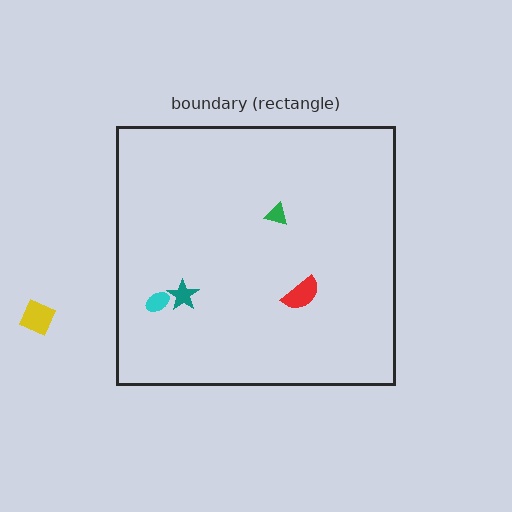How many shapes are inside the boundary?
4 inside, 1 outside.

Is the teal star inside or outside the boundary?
Inside.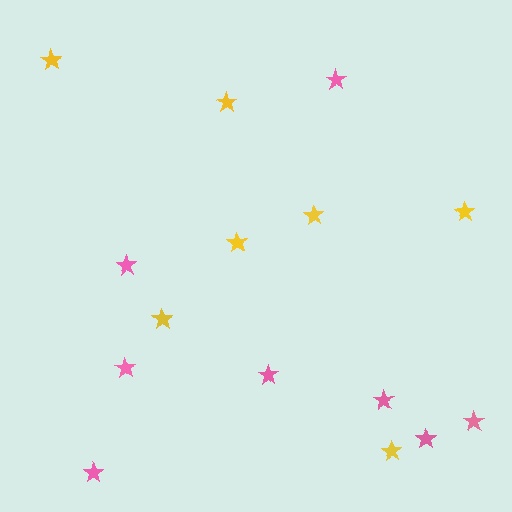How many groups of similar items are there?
There are 2 groups: one group of pink stars (8) and one group of yellow stars (7).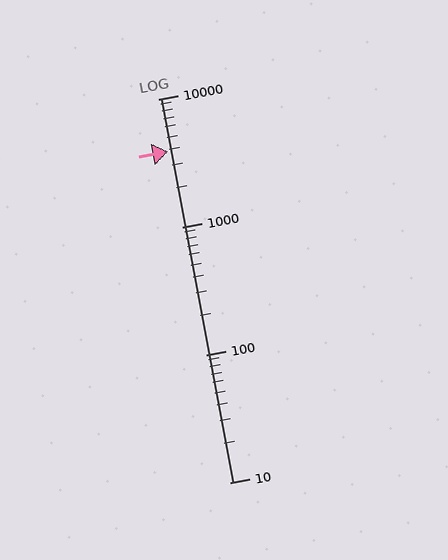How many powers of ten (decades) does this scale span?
The scale spans 3 decades, from 10 to 10000.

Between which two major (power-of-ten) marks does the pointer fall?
The pointer is between 1000 and 10000.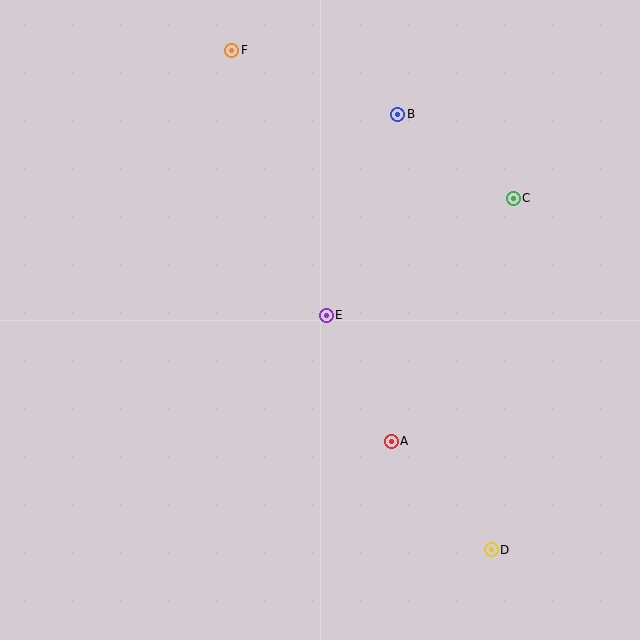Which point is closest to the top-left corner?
Point F is closest to the top-left corner.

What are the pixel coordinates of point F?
Point F is at (232, 50).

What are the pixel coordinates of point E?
Point E is at (326, 315).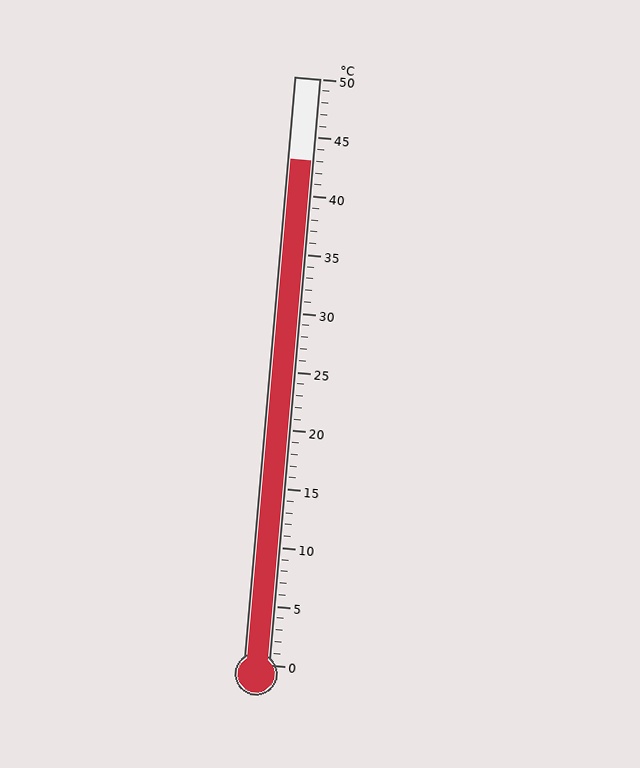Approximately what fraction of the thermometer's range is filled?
The thermometer is filled to approximately 85% of its range.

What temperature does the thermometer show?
The thermometer shows approximately 43°C.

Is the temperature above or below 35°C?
The temperature is above 35°C.